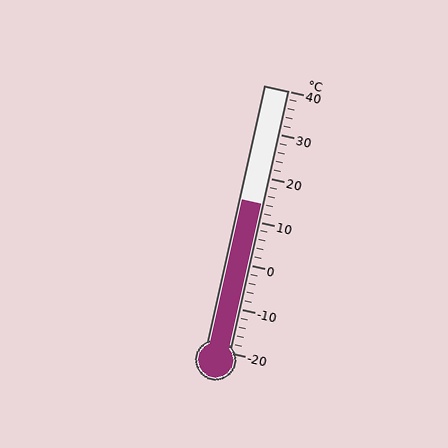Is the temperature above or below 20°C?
The temperature is below 20°C.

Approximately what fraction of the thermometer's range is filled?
The thermometer is filled to approximately 55% of its range.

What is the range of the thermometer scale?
The thermometer scale ranges from -20°C to 40°C.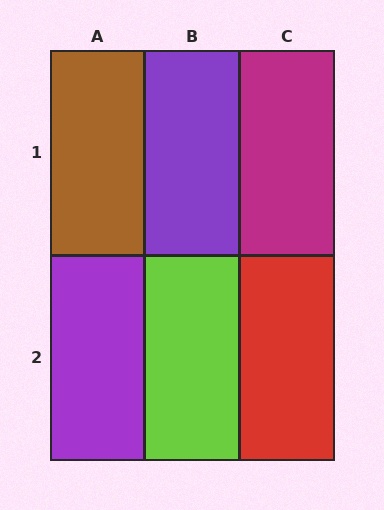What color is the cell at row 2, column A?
Purple.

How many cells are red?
1 cell is red.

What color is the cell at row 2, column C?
Red.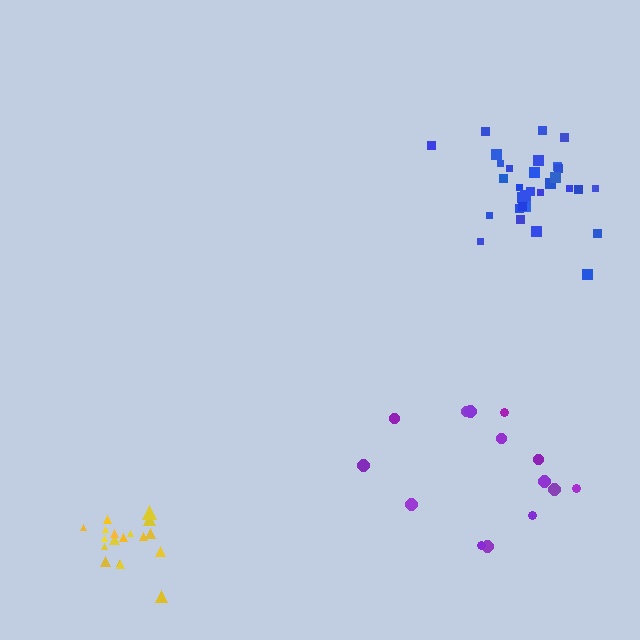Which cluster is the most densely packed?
Yellow.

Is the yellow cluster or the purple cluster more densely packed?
Yellow.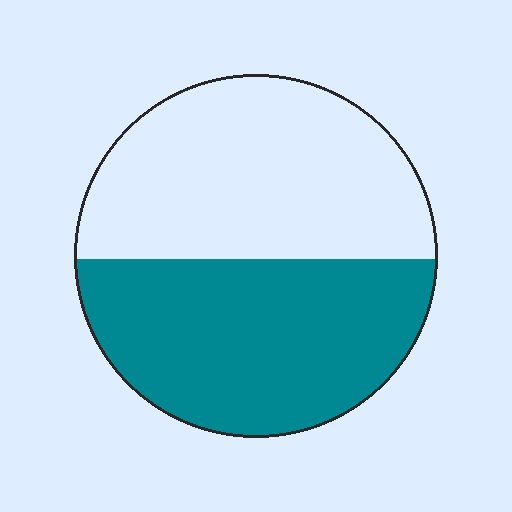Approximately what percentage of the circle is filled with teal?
Approximately 50%.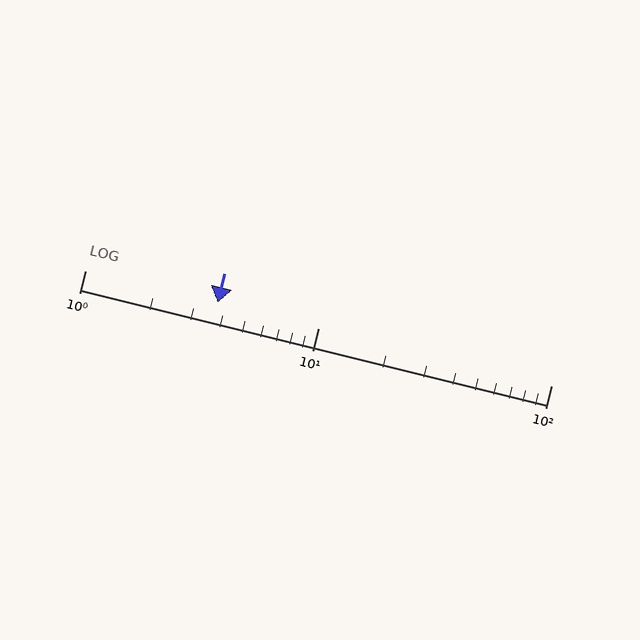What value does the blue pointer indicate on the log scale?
The pointer indicates approximately 3.7.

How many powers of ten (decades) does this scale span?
The scale spans 2 decades, from 1 to 100.